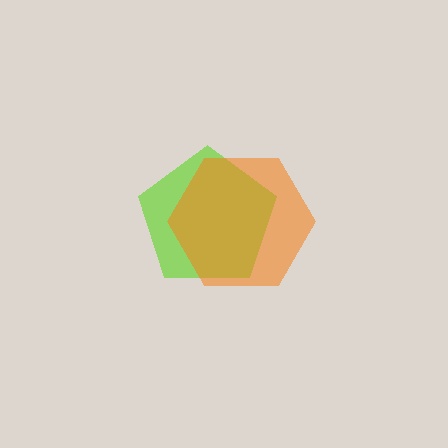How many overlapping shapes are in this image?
There are 2 overlapping shapes in the image.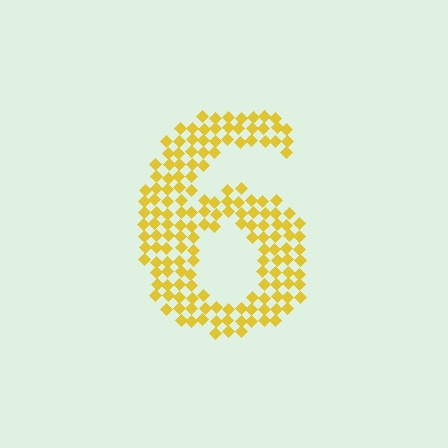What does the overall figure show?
The overall figure shows the digit 6.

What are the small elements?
The small elements are diamonds.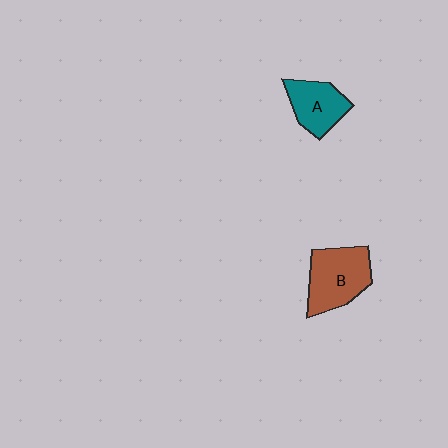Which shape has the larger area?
Shape B (brown).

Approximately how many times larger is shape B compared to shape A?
Approximately 1.4 times.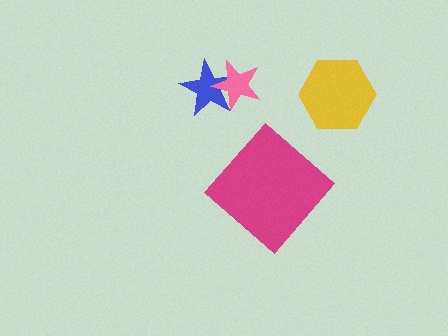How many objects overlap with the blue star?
1 object overlaps with the blue star.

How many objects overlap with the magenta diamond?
0 objects overlap with the magenta diamond.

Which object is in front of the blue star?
The pink star is in front of the blue star.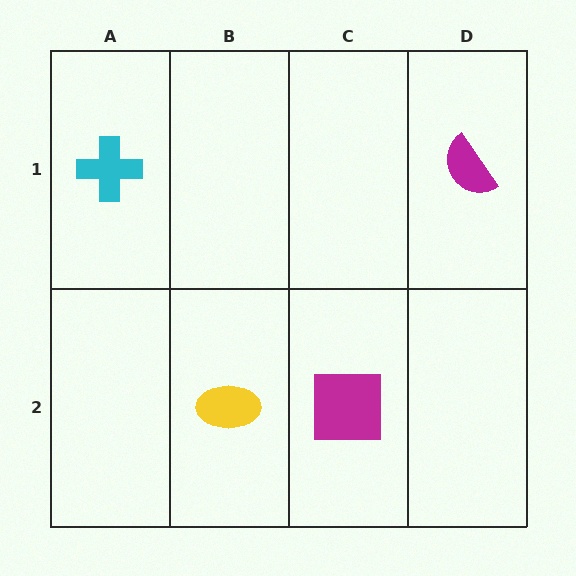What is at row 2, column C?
A magenta square.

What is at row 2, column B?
A yellow ellipse.